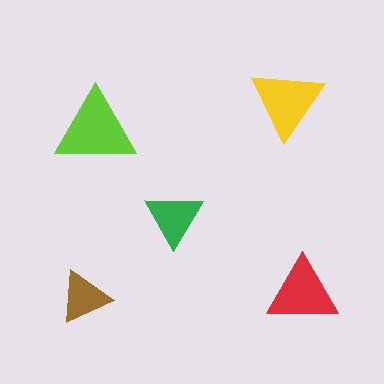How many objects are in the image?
There are 5 objects in the image.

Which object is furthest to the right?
The red triangle is rightmost.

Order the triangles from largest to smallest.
the lime one, the yellow one, the red one, the green one, the brown one.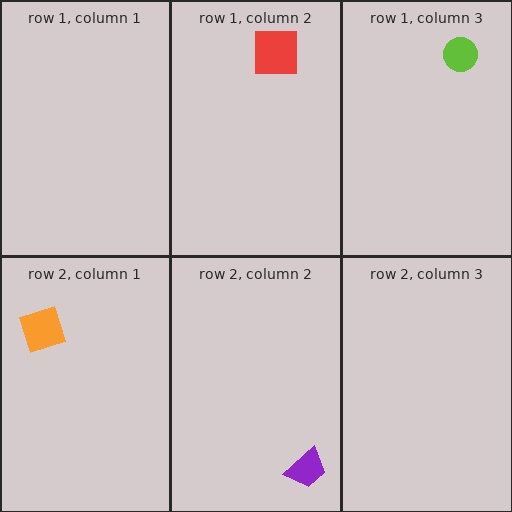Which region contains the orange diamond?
The row 2, column 1 region.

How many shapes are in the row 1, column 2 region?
1.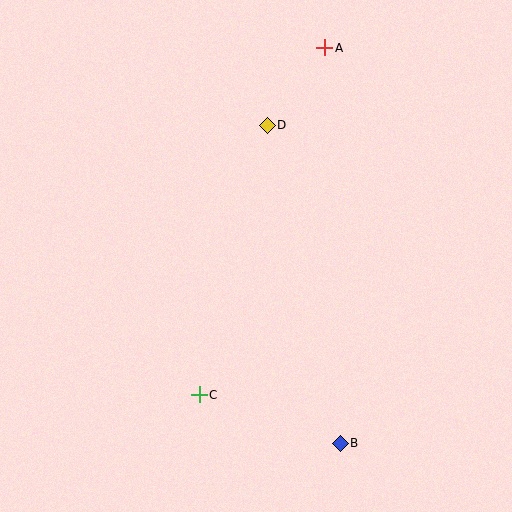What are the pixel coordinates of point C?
Point C is at (199, 395).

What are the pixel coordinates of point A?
Point A is at (325, 48).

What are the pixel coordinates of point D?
Point D is at (267, 125).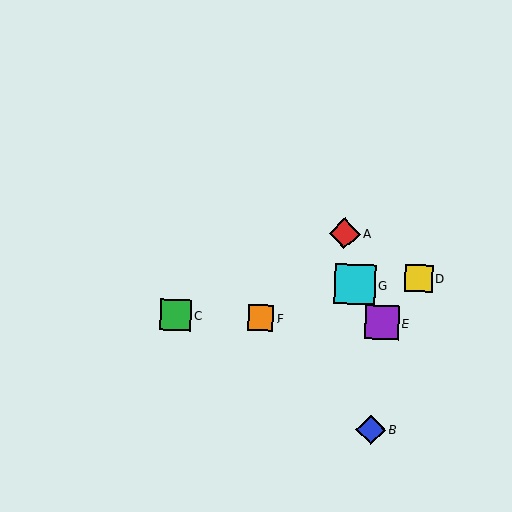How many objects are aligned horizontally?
3 objects (C, E, F) are aligned horizontally.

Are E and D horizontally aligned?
No, E is at y≈322 and D is at y≈278.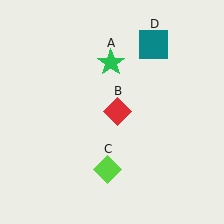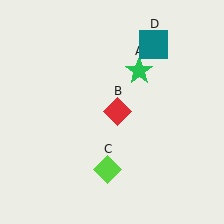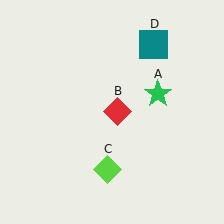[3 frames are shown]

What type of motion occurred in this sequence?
The green star (object A) rotated clockwise around the center of the scene.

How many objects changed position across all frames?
1 object changed position: green star (object A).